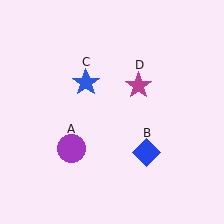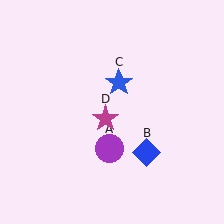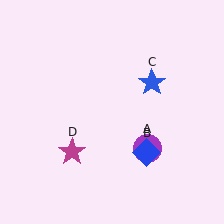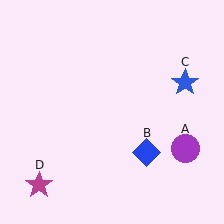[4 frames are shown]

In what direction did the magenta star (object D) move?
The magenta star (object D) moved down and to the left.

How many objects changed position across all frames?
3 objects changed position: purple circle (object A), blue star (object C), magenta star (object D).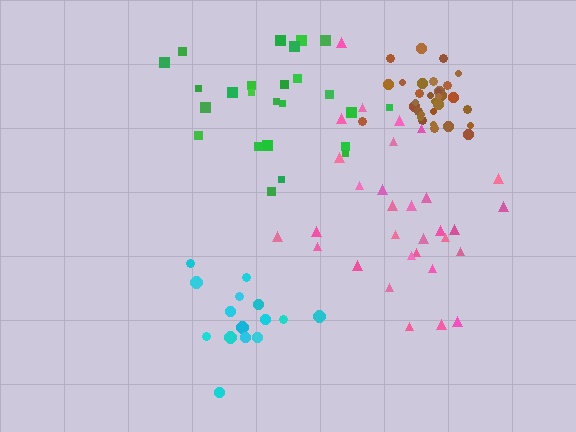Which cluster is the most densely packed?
Brown.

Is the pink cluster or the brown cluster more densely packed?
Brown.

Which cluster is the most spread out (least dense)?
Pink.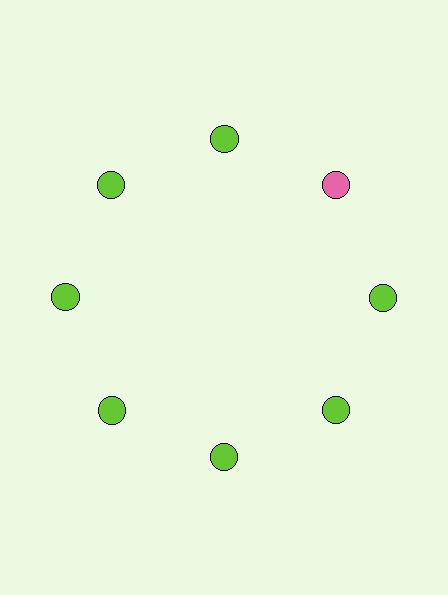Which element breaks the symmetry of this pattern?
The pink circle at roughly the 2 o'clock position breaks the symmetry. All other shapes are lime circles.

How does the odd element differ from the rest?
It has a different color: pink instead of lime.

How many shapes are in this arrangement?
There are 8 shapes arranged in a ring pattern.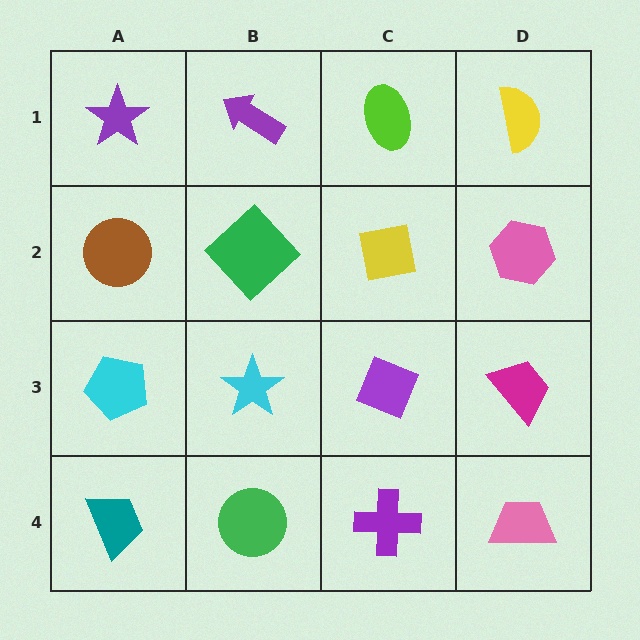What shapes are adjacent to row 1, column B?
A green diamond (row 2, column B), a purple star (row 1, column A), a lime ellipse (row 1, column C).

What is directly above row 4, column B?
A cyan star.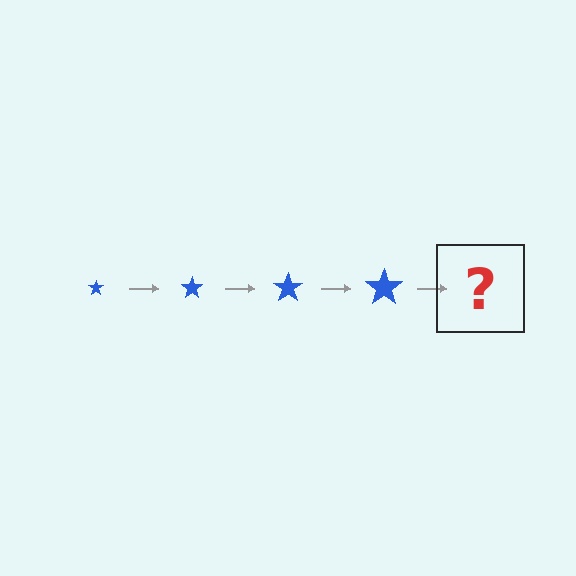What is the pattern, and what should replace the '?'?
The pattern is that the star gets progressively larger each step. The '?' should be a blue star, larger than the previous one.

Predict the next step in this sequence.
The next step is a blue star, larger than the previous one.